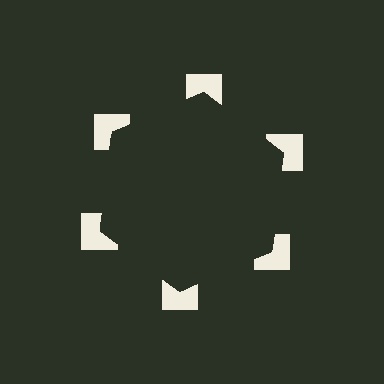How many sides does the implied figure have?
6 sides.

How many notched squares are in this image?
There are 6 — one at each vertex of the illusory hexagon.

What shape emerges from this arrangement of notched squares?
An illusory hexagon — its edges are inferred from the aligned wedge cuts in the notched squares, not physically drawn.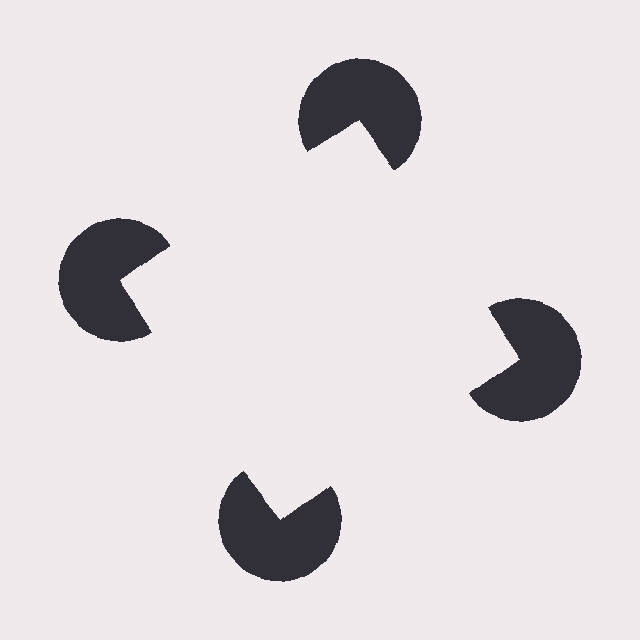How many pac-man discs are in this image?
There are 4 — one at each vertex of the illusory square.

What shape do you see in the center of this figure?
An illusory square — its edges are inferred from the aligned wedge cuts in the pac-man discs, not physically drawn.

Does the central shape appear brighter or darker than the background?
It typically appears slightly brighter than the background, even though no actual brightness change is drawn.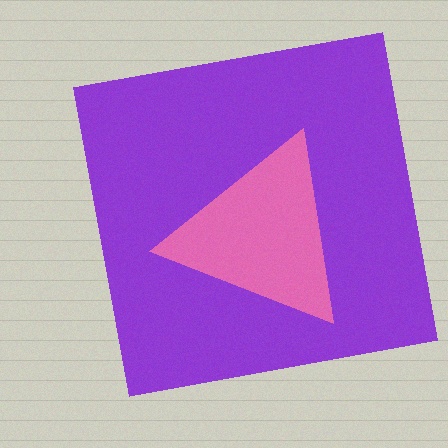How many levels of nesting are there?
2.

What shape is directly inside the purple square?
The pink triangle.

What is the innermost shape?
The pink triangle.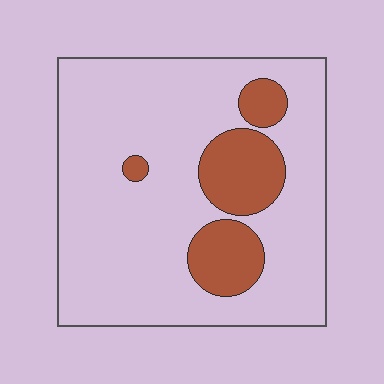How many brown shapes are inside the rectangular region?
4.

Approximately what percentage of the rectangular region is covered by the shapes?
Approximately 20%.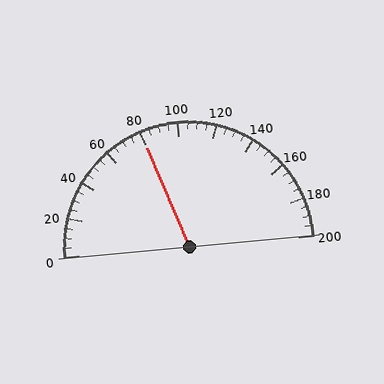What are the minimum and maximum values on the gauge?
The gauge ranges from 0 to 200.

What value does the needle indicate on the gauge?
The needle indicates approximately 80.